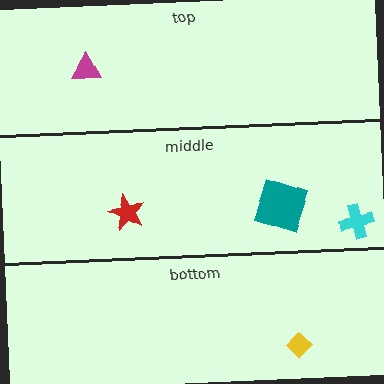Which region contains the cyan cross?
The middle region.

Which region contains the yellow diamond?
The bottom region.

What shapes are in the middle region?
The cyan cross, the teal square, the red star.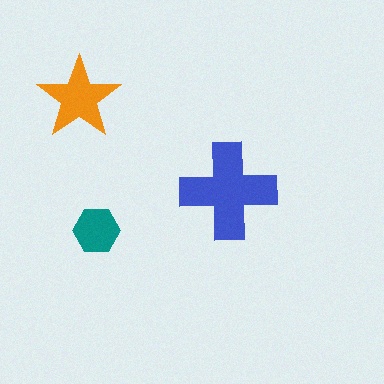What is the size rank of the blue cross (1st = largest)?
1st.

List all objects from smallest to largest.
The teal hexagon, the orange star, the blue cross.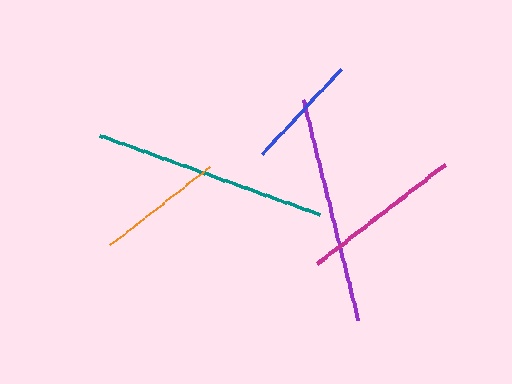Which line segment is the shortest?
The blue line is the shortest at approximately 116 pixels.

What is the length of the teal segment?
The teal segment is approximately 234 pixels long.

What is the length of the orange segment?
The orange segment is approximately 126 pixels long.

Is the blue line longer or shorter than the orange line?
The orange line is longer than the blue line.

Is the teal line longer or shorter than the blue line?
The teal line is longer than the blue line.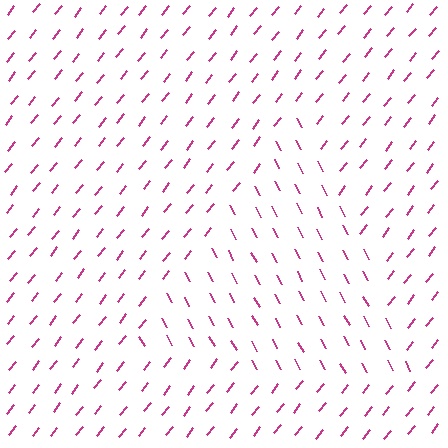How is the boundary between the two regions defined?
The boundary is defined purely by a change in line orientation (approximately 67 degrees difference). All lines are the same color and thickness.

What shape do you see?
I see a triangle.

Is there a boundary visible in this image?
Yes, there is a texture boundary formed by a change in line orientation.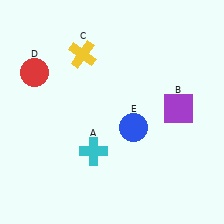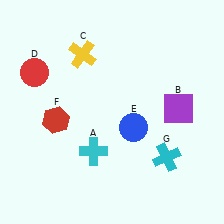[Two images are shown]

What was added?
A red hexagon (F), a cyan cross (G) were added in Image 2.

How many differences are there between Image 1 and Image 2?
There are 2 differences between the two images.